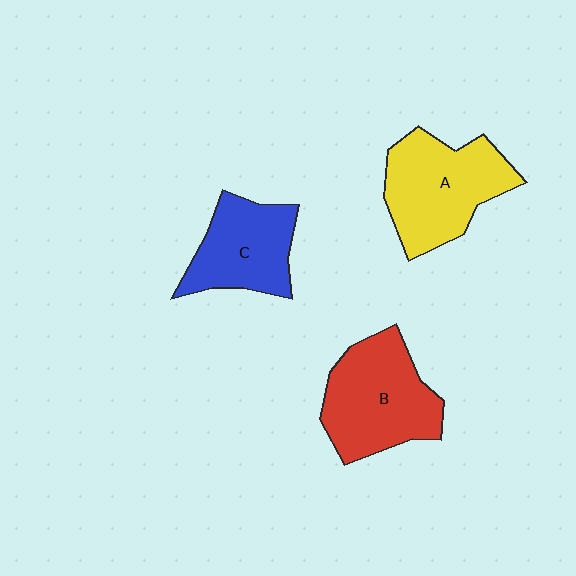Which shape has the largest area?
Shape A (yellow).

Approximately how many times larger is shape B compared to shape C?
Approximately 1.3 times.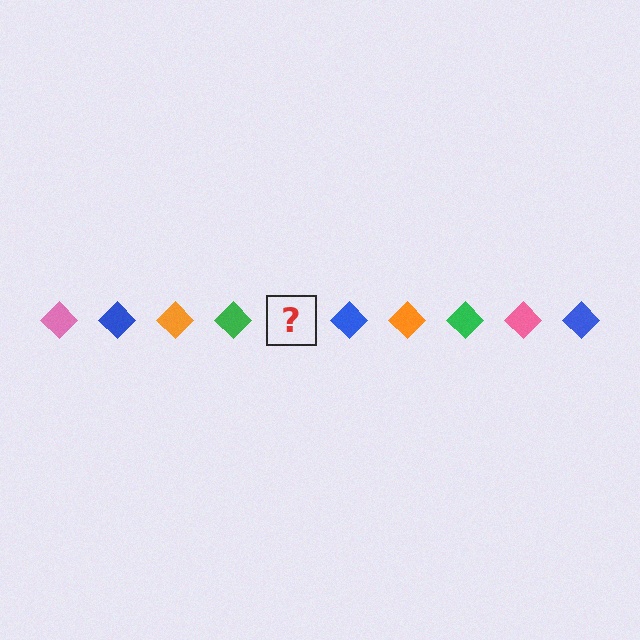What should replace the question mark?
The question mark should be replaced with a pink diamond.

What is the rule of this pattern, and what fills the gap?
The rule is that the pattern cycles through pink, blue, orange, green diamonds. The gap should be filled with a pink diamond.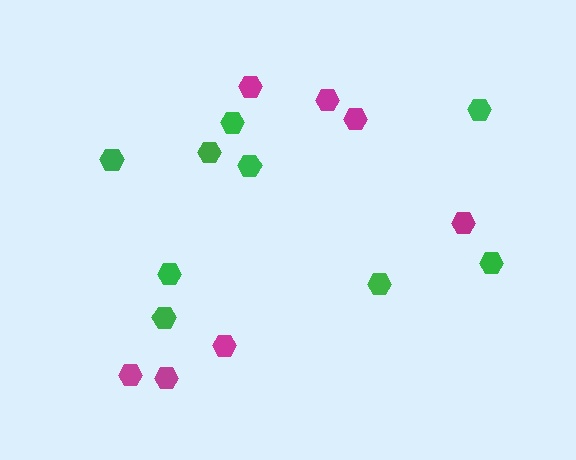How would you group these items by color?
There are 2 groups: one group of green hexagons (9) and one group of magenta hexagons (7).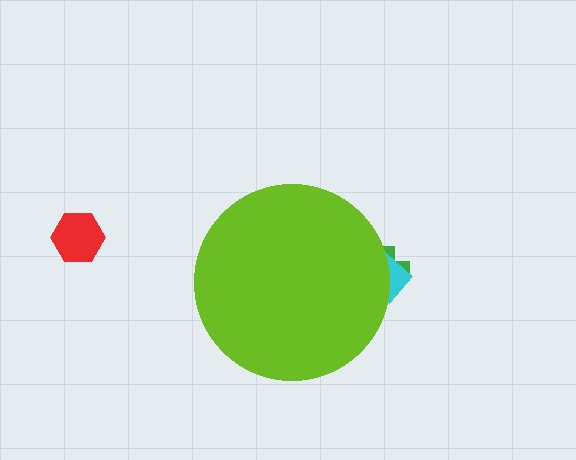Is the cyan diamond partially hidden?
Yes, the cyan diamond is partially hidden behind the lime circle.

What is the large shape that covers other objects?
A lime circle.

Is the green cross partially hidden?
Yes, the green cross is partially hidden behind the lime circle.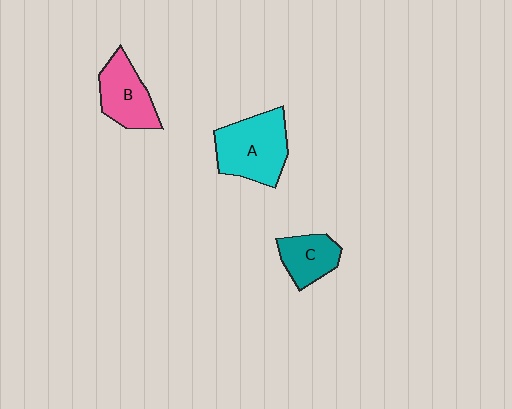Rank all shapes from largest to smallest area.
From largest to smallest: A (cyan), B (pink), C (teal).